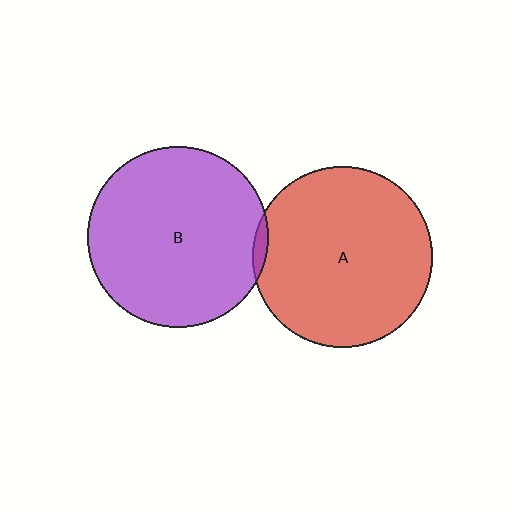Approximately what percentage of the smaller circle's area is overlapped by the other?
Approximately 5%.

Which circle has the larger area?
Circle B (purple).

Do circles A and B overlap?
Yes.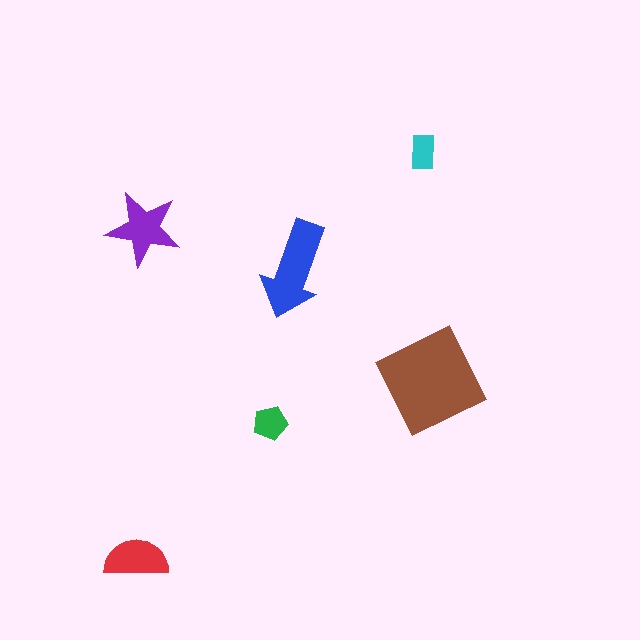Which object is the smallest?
The cyan rectangle.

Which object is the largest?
The brown square.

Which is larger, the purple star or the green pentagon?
The purple star.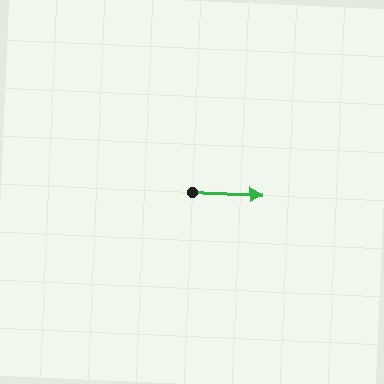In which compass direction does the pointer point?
East.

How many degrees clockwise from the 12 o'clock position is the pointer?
Approximately 90 degrees.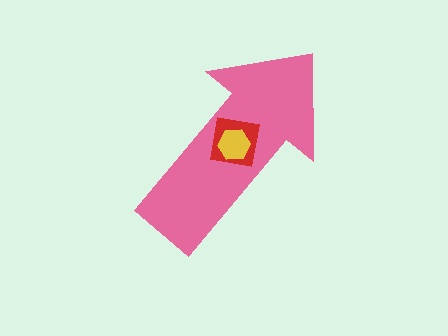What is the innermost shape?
The yellow hexagon.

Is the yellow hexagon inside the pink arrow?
Yes.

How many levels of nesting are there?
3.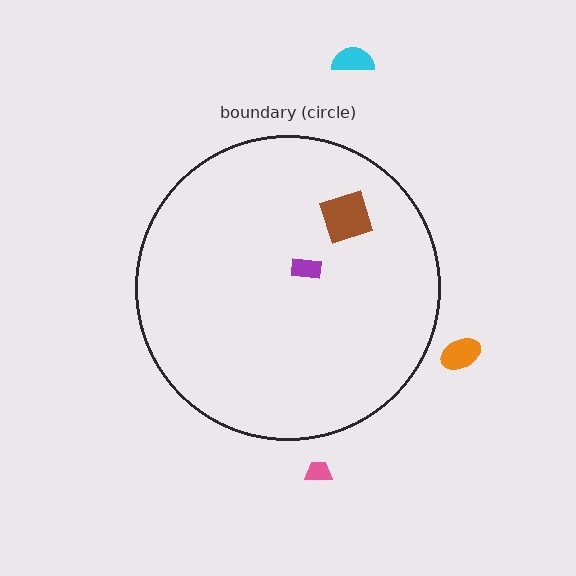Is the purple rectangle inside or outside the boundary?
Inside.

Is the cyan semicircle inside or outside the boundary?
Outside.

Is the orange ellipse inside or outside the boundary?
Outside.